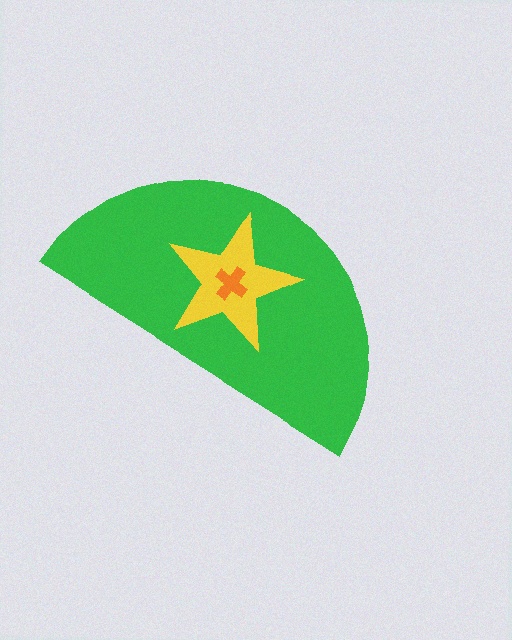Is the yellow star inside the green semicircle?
Yes.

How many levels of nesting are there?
3.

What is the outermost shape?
The green semicircle.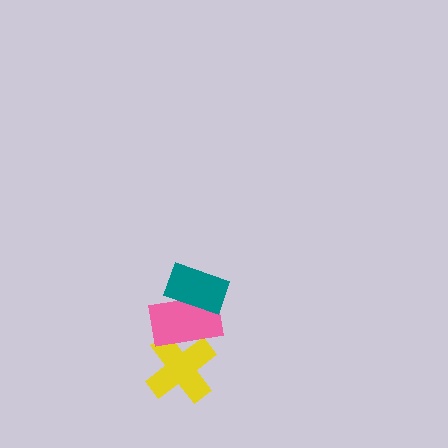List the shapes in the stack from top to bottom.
From top to bottom: the teal rectangle, the pink rectangle, the yellow cross.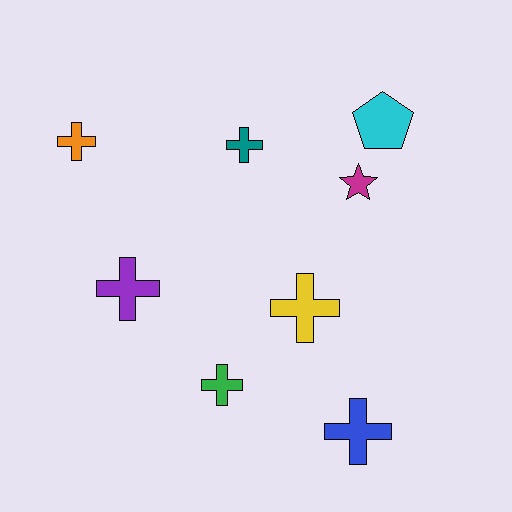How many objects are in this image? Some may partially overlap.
There are 8 objects.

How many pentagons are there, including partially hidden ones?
There is 1 pentagon.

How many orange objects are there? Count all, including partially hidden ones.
There is 1 orange object.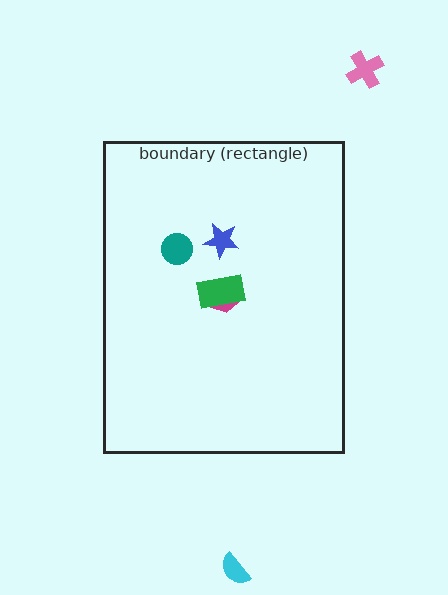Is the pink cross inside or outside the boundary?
Outside.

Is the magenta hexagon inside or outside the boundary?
Inside.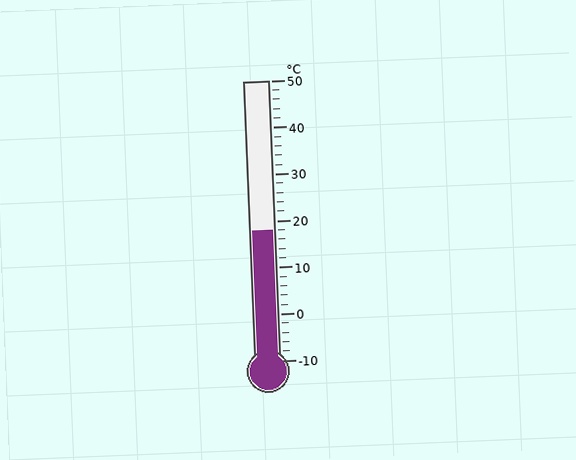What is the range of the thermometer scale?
The thermometer scale ranges from -10°C to 50°C.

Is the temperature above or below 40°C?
The temperature is below 40°C.